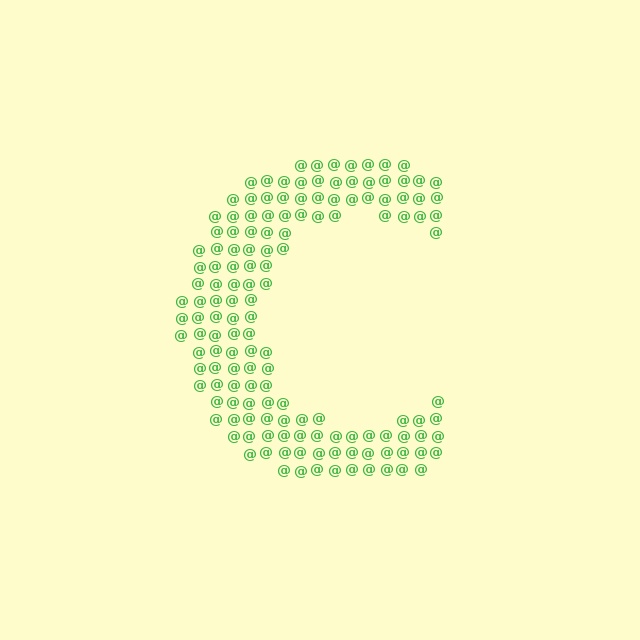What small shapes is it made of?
It is made of small at signs.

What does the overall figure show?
The overall figure shows the letter C.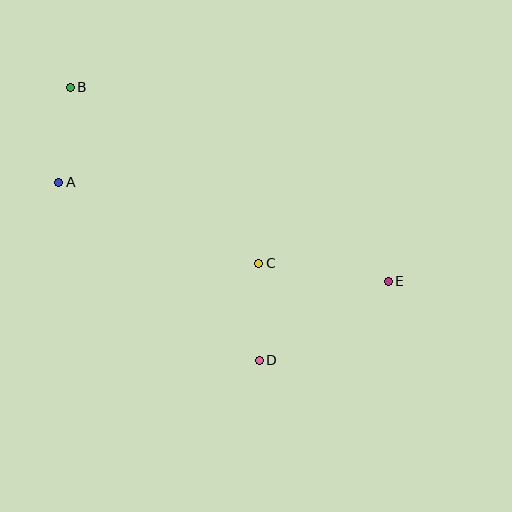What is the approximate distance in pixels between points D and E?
The distance between D and E is approximately 151 pixels.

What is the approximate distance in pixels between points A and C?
The distance between A and C is approximately 215 pixels.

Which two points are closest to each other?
Points A and B are closest to each other.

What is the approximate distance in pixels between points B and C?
The distance between B and C is approximately 258 pixels.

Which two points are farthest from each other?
Points B and E are farthest from each other.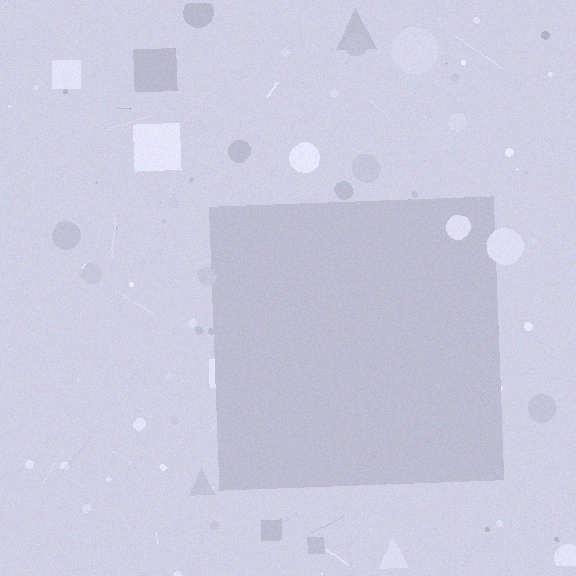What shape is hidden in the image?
A square is hidden in the image.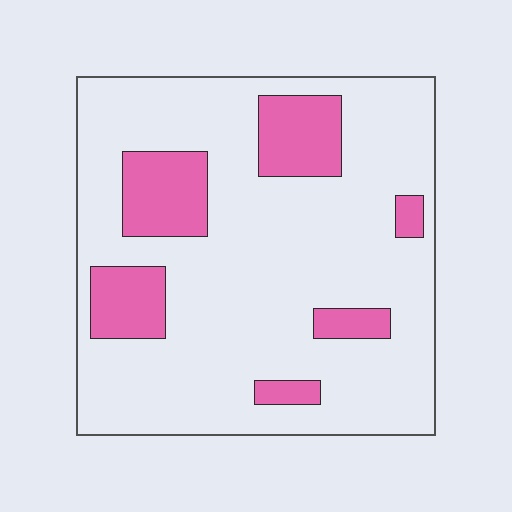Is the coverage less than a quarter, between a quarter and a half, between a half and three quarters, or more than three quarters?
Less than a quarter.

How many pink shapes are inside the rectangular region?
6.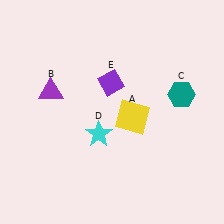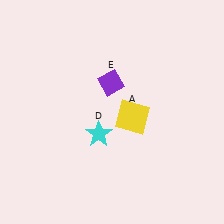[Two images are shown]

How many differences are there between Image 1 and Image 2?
There are 2 differences between the two images.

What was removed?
The purple triangle (B), the teal hexagon (C) were removed in Image 2.